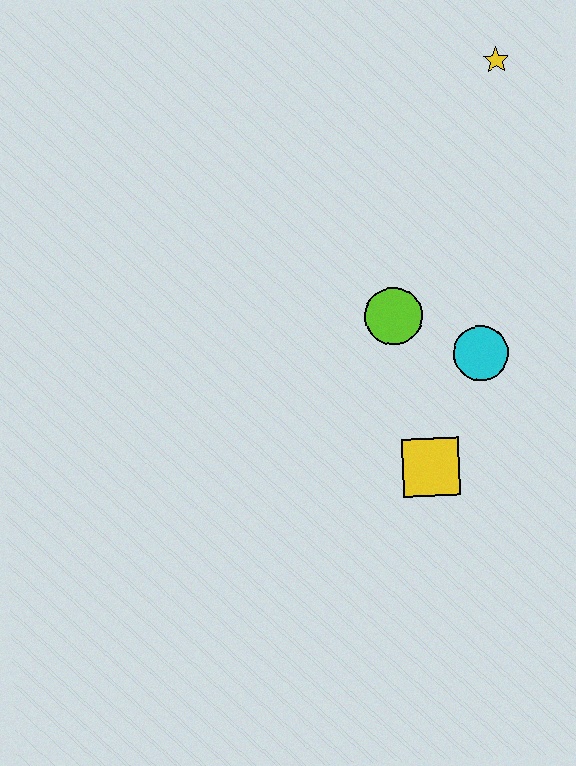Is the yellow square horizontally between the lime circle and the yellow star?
Yes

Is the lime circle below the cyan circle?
No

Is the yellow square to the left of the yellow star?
Yes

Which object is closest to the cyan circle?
The lime circle is closest to the cyan circle.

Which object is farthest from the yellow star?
The yellow square is farthest from the yellow star.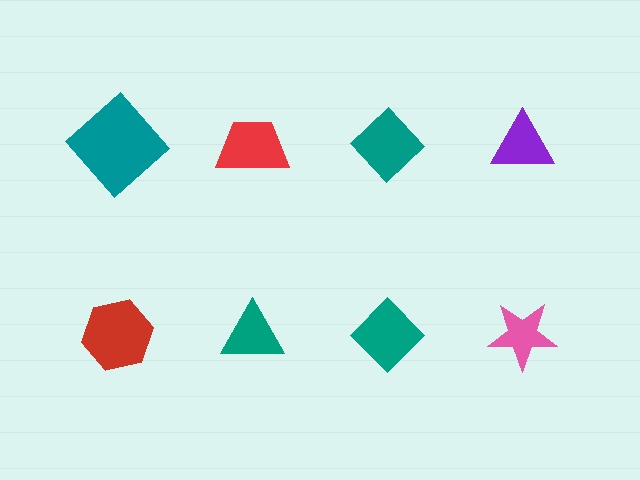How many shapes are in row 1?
4 shapes.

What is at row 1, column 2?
A red trapezoid.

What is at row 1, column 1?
A teal diamond.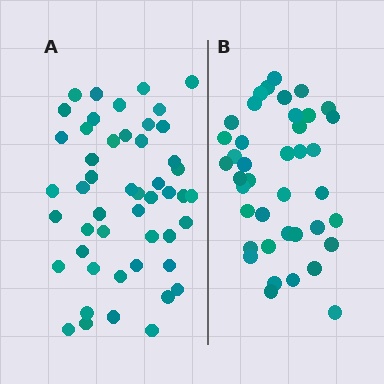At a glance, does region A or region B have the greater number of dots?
Region A (the left region) has more dots.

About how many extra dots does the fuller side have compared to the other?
Region A has roughly 8 or so more dots than region B.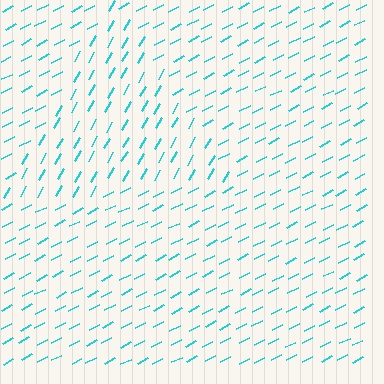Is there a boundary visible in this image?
Yes, there is a texture boundary formed by a change in line orientation.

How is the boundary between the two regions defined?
The boundary is defined purely by a change in line orientation (approximately 32 degrees difference). All lines are the same color and thickness.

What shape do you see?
I see a triangle.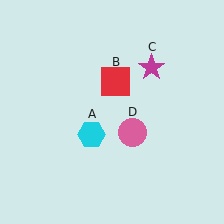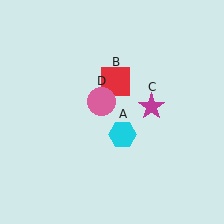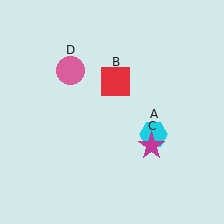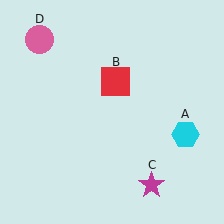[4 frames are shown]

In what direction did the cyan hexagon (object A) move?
The cyan hexagon (object A) moved right.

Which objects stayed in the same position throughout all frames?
Red square (object B) remained stationary.